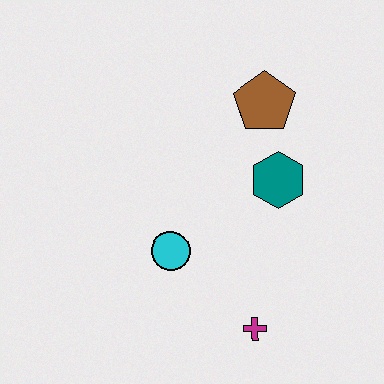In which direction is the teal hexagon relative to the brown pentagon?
The teal hexagon is below the brown pentagon.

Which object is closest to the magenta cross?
The cyan circle is closest to the magenta cross.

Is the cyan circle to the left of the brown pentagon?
Yes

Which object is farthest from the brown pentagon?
The magenta cross is farthest from the brown pentagon.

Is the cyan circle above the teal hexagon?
No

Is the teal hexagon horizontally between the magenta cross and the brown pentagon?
No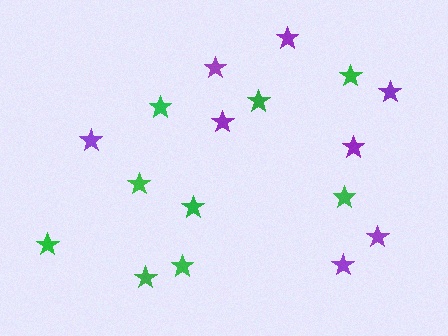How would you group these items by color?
There are 2 groups: one group of purple stars (8) and one group of green stars (9).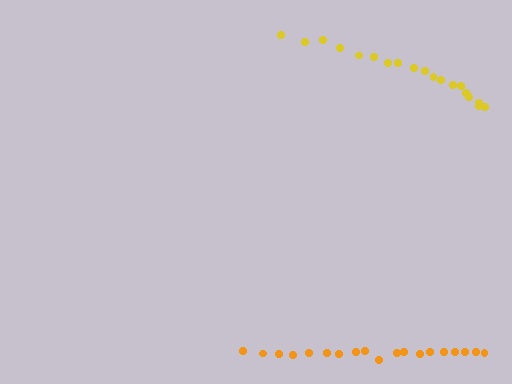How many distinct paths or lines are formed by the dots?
There are 2 distinct paths.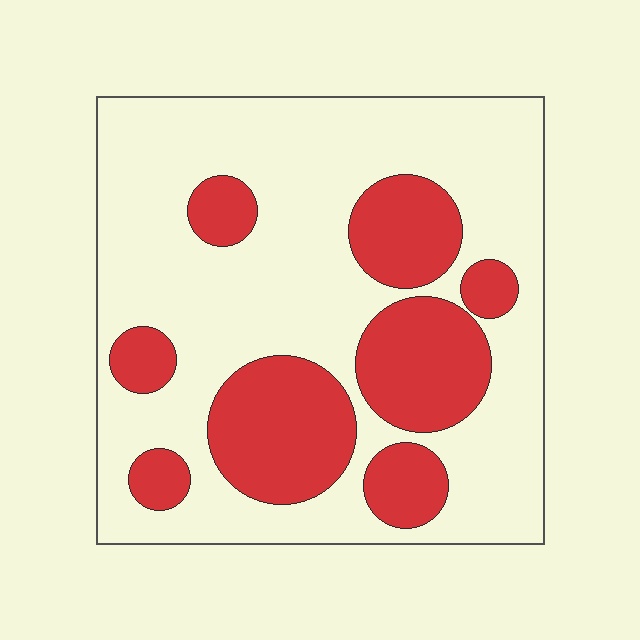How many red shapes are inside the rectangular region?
8.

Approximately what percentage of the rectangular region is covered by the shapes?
Approximately 30%.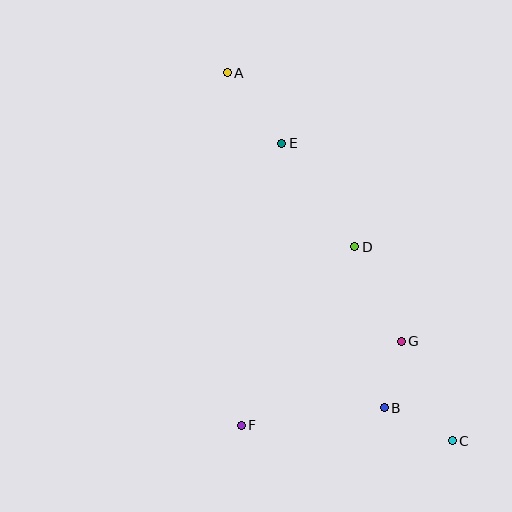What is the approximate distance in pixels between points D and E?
The distance between D and E is approximately 127 pixels.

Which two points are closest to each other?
Points B and G are closest to each other.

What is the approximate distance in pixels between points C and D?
The distance between C and D is approximately 217 pixels.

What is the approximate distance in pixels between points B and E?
The distance between B and E is approximately 284 pixels.